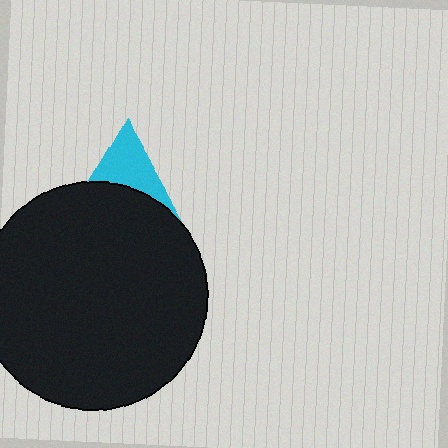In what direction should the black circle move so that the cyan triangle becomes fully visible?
The black circle should move down. That is the shortest direction to clear the overlap and leave the cyan triangle fully visible.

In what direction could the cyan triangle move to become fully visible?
The cyan triangle could move up. That would shift it out from behind the black circle entirely.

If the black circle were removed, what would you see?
You would see the complete cyan triangle.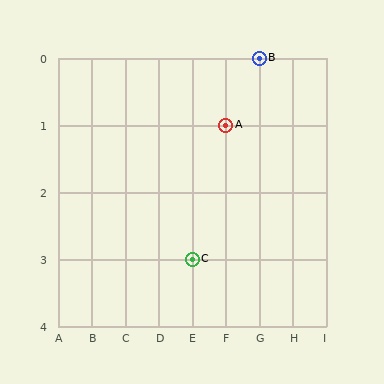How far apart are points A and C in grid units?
Points A and C are 1 column and 2 rows apart (about 2.2 grid units diagonally).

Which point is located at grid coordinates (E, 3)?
Point C is at (E, 3).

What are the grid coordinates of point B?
Point B is at grid coordinates (G, 0).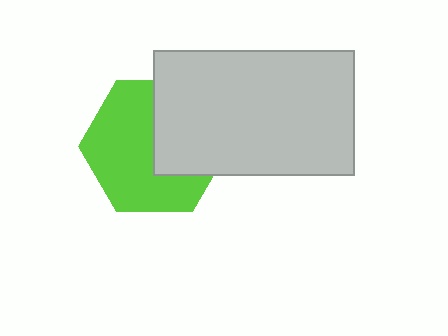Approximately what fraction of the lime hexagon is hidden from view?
Roughly 39% of the lime hexagon is hidden behind the light gray rectangle.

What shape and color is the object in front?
The object in front is a light gray rectangle.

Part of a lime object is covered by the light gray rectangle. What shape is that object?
It is a hexagon.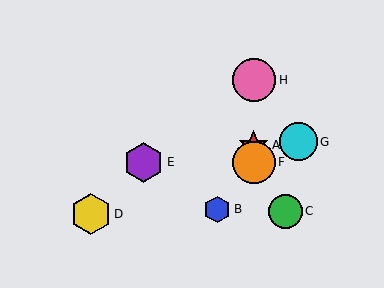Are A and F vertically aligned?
Yes, both are at x≈254.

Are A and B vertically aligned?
No, A is at x≈254 and B is at x≈217.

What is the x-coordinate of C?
Object C is at x≈285.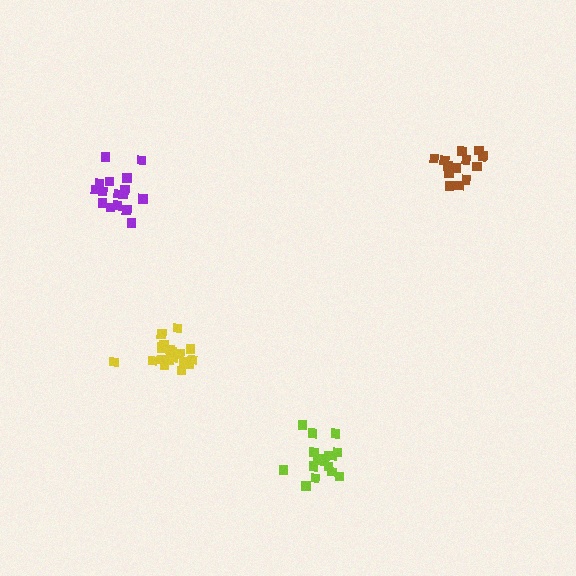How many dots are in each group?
Group 1: 18 dots, Group 2: 16 dots, Group 3: 20 dots, Group 4: 14 dots (68 total).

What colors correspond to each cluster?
The clusters are colored: lime, purple, yellow, brown.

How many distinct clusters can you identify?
There are 4 distinct clusters.